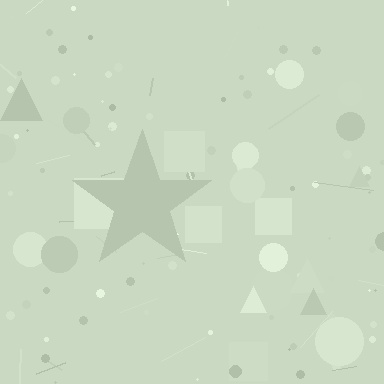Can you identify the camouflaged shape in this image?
The camouflaged shape is a star.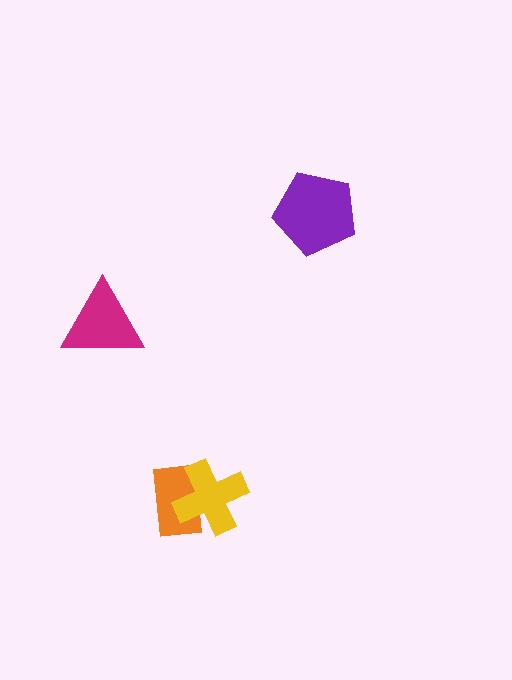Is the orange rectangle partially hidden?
Yes, it is partially covered by another shape.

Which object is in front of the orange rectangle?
The yellow cross is in front of the orange rectangle.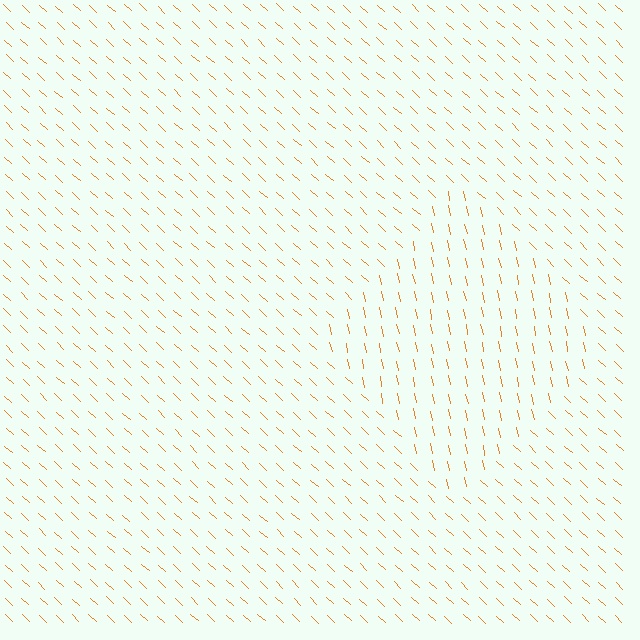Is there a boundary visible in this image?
Yes, there is a texture boundary formed by a change in line orientation.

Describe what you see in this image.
The image is filled with small orange line segments. A diamond region in the image has lines oriented differently from the surrounding lines, creating a visible texture boundary.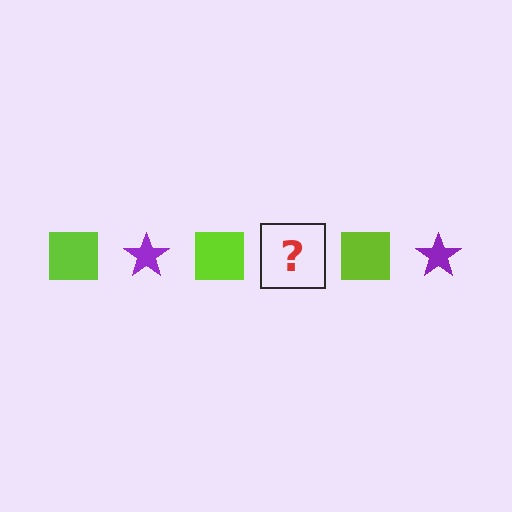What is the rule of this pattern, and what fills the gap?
The rule is that the pattern alternates between lime square and purple star. The gap should be filled with a purple star.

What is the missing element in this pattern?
The missing element is a purple star.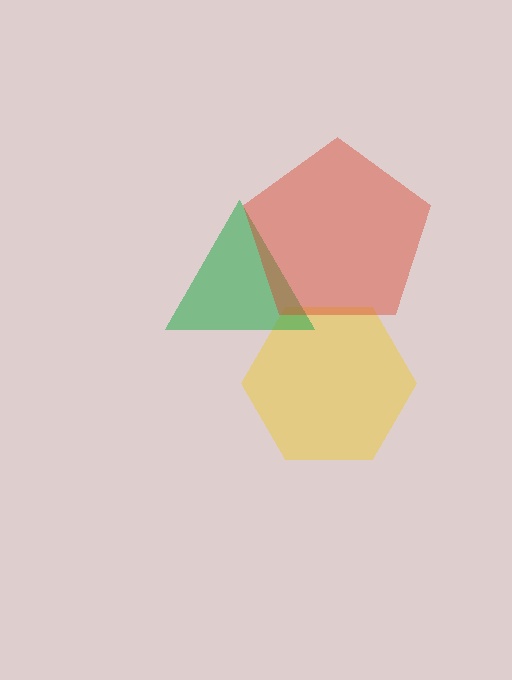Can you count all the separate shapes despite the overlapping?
Yes, there are 3 separate shapes.